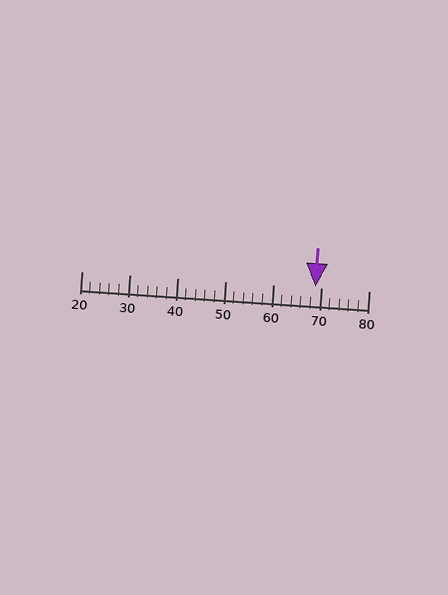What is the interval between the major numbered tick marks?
The major tick marks are spaced 10 units apart.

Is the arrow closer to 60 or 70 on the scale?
The arrow is closer to 70.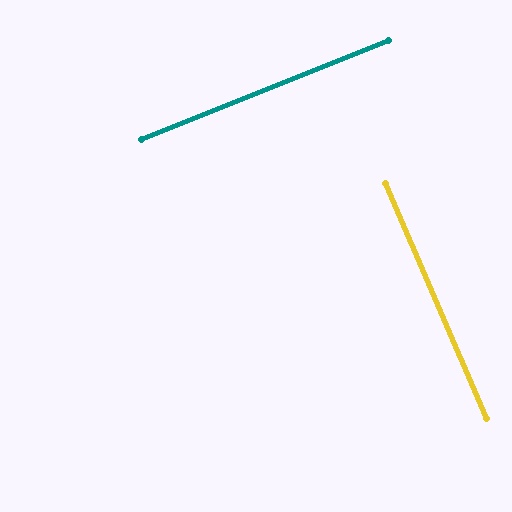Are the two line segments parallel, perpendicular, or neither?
Perpendicular — they meet at approximately 89°.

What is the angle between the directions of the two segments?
Approximately 89 degrees.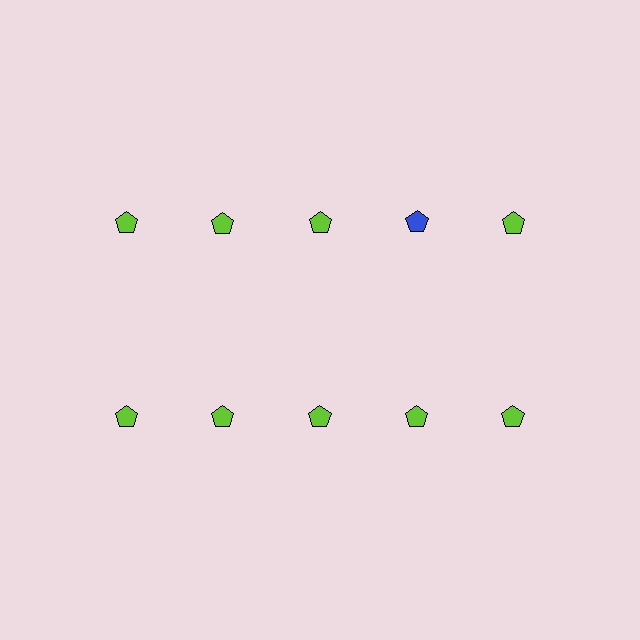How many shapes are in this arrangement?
There are 10 shapes arranged in a grid pattern.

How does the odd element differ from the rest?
It has a different color: blue instead of lime.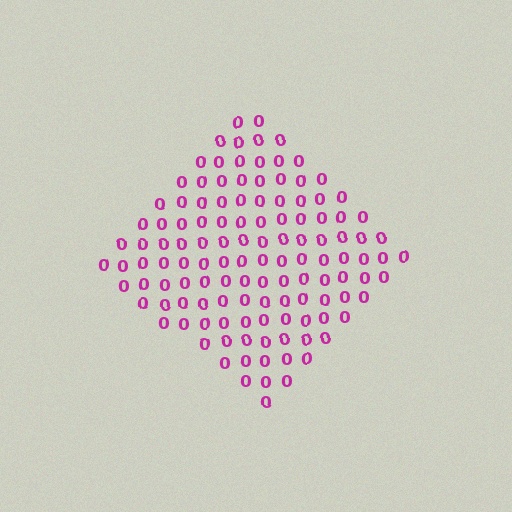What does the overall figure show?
The overall figure shows a diamond.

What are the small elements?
The small elements are digit 0's.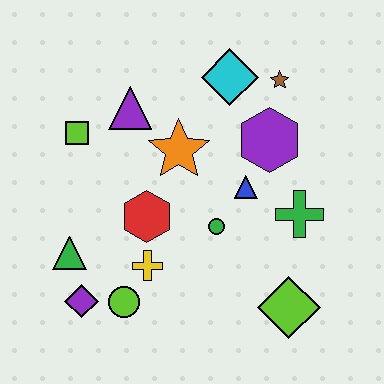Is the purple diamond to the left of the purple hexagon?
Yes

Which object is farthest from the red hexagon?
The brown star is farthest from the red hexagon.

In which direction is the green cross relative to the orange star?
The green cross is to the right of the orange star.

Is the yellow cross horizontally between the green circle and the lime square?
Yes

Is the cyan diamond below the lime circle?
No